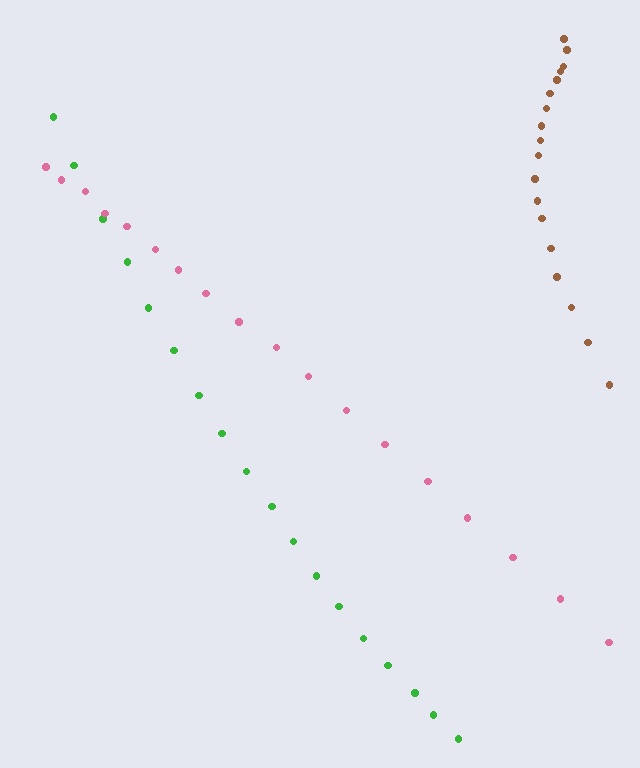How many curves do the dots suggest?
There are 3 distinct paths.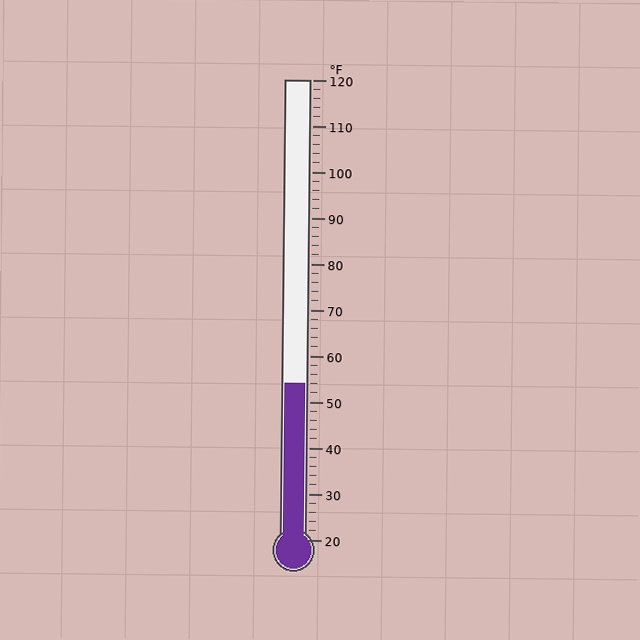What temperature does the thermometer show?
The thermometer shows approximately 54°F.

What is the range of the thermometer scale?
The thermometer scale ranges from 20°F to 120°F.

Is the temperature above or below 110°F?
The temperature is below 110°F.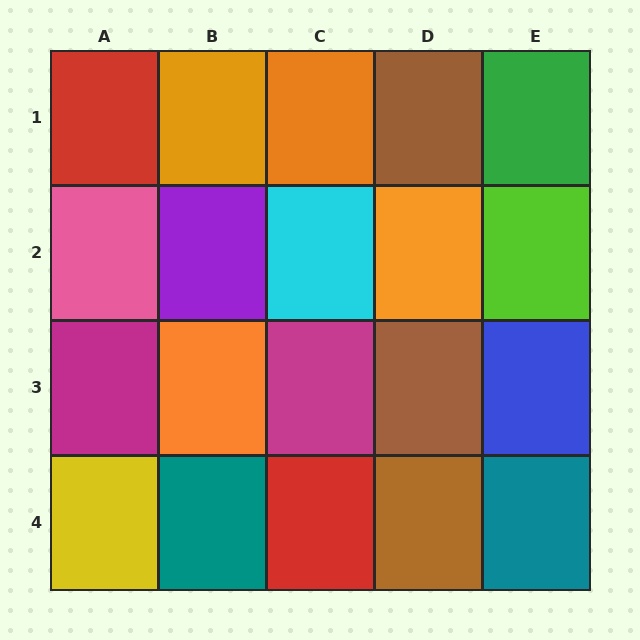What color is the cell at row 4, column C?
Red.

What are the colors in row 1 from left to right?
Red, orange, orange, brown, green.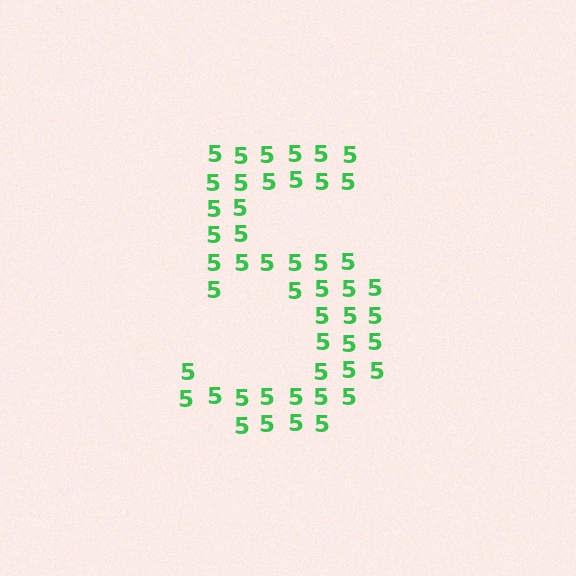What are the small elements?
The small elements are digit 5's.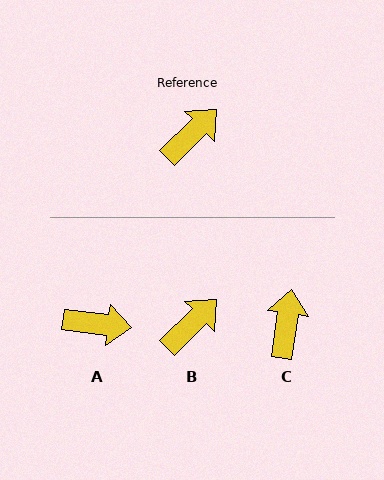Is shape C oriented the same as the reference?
No, it is off by about 37 degrees.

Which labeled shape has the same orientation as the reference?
B.